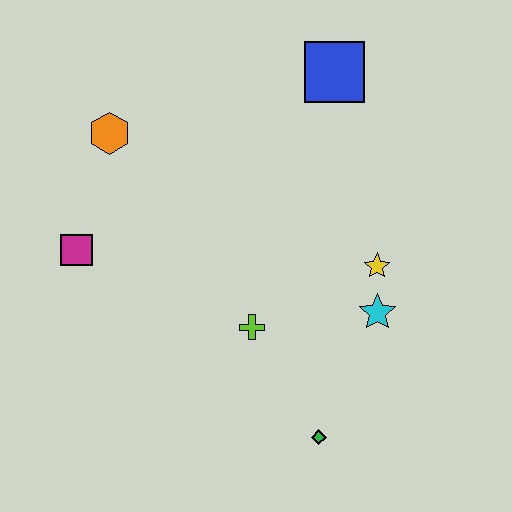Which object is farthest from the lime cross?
The blue square is farthest from the lime cross.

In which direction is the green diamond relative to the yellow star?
The green diamond is below the yellow star.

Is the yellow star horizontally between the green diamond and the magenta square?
No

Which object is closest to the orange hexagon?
The magenta square is closest to the orange hexagon.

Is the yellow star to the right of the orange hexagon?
Yes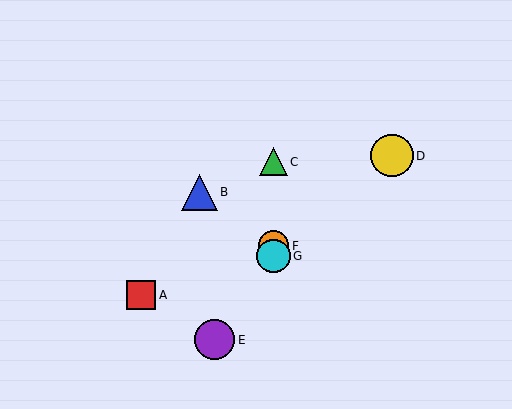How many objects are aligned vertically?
3 objects (C, F, G) are aligned vertically.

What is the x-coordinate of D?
Object D is at x≈392.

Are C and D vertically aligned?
No, C is at x≈273 and D is at x≈392.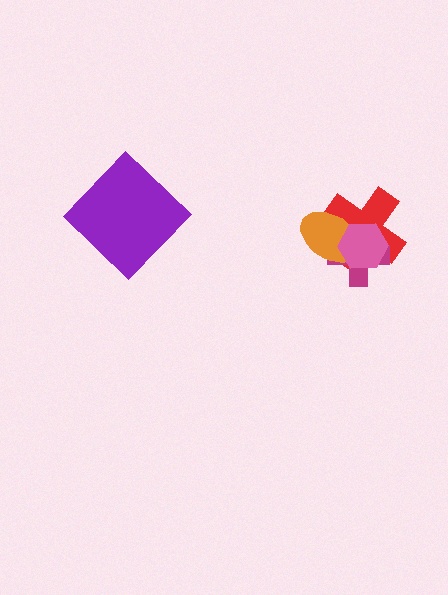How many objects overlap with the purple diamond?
0 objects overlap with the purple diamond.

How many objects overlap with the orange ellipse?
3 objects overlap with the orange ellipse.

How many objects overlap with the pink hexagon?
3 objects overlap with the pink hexagon.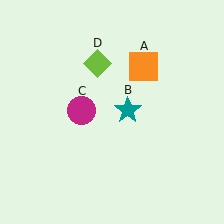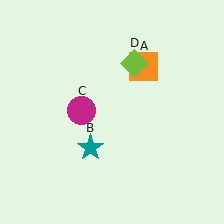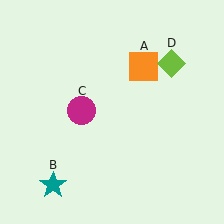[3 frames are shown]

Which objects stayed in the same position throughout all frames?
Orange square (object A) and magenta circle (object C) remained stationary.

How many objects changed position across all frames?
2 objects changed position: teal star (object B), lime diamond (object D).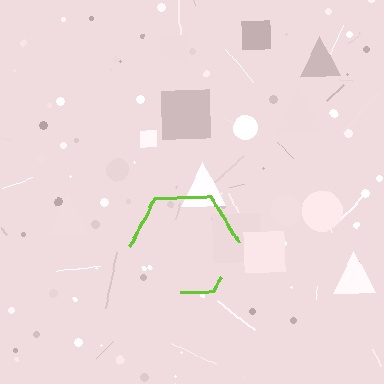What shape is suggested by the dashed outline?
The dashed outline suggests a hexagon.